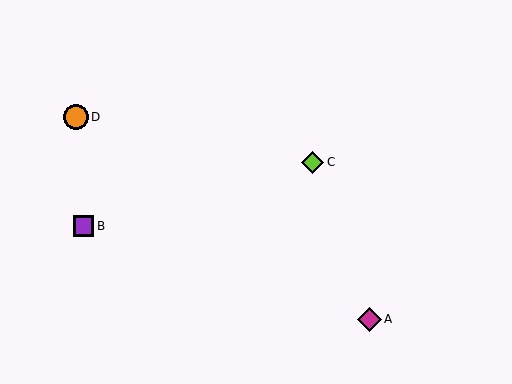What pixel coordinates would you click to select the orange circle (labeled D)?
Click at (76, 117) to select the orange circle D.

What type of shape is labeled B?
Shape B is a purple square.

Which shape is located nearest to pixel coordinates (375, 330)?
The magenta diamond (labeled A) at (369, 319) is nearest to that location.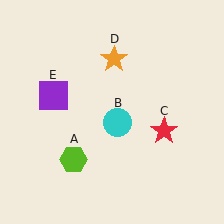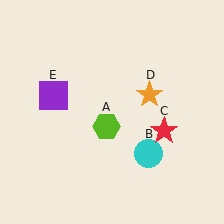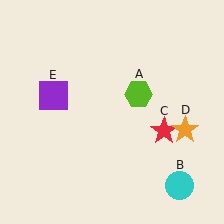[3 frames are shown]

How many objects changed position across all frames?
3 objects changed position: lime hexagon (object A), cyan circle (object B), orange star (object D).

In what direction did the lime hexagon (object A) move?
The lime hexagon (object A) moved up and to the right.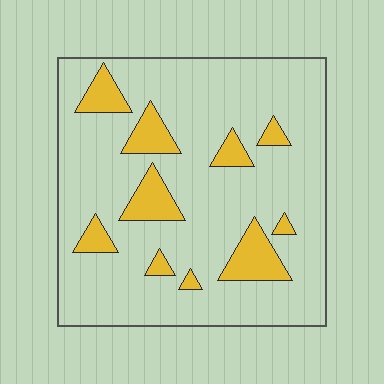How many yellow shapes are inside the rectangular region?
10.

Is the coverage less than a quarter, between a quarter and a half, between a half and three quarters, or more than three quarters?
Less than a quarter.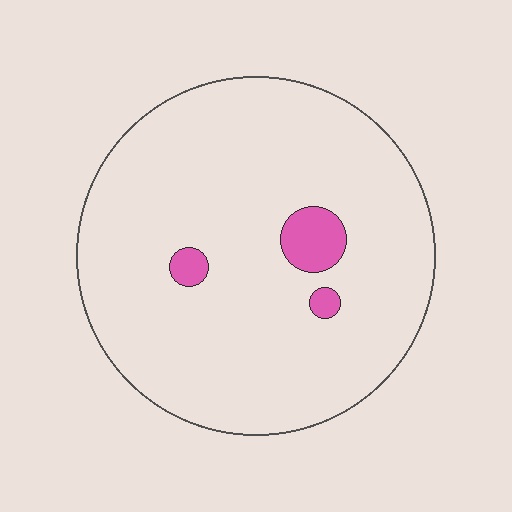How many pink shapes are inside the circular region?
3.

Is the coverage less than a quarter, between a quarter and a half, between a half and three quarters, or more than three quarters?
Less than a quarter.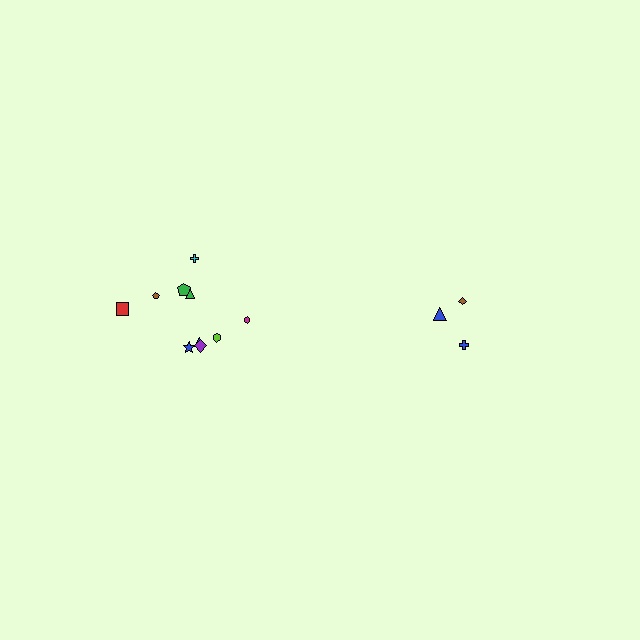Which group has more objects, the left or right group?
The left group.